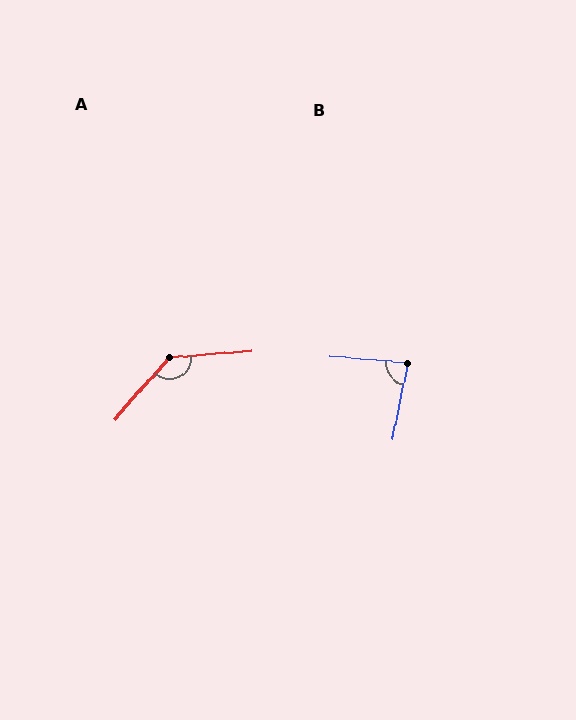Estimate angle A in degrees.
Approximately 136 degrees.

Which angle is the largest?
A, at approximately 136 degrees.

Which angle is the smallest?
B, at approximately 83 degrees.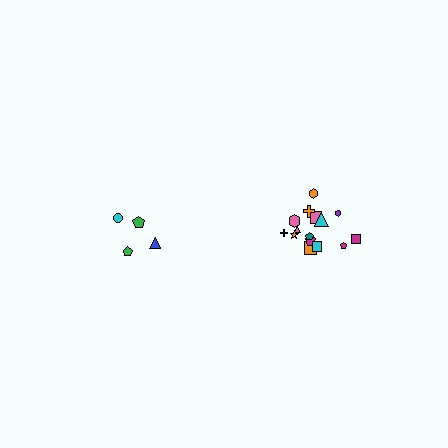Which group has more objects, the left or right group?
The right group.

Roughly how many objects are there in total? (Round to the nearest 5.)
Roughly 20 objects in total.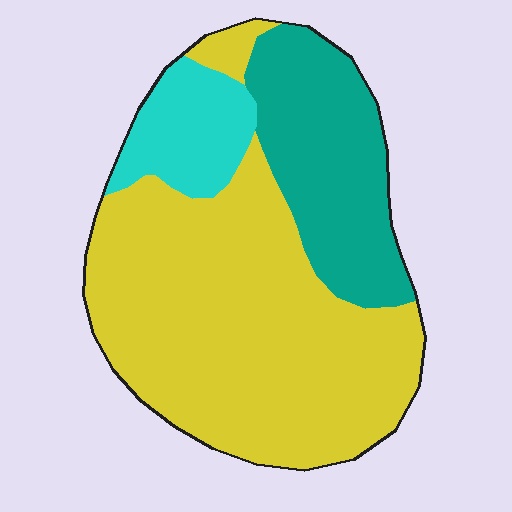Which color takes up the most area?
Yellow, at roughly 65%.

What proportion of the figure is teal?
Teal takes up about one quarter (1/4) of the figure.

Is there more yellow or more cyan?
Yellow.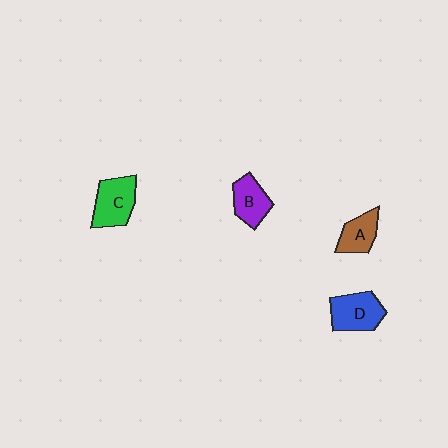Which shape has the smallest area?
Shape A (brown).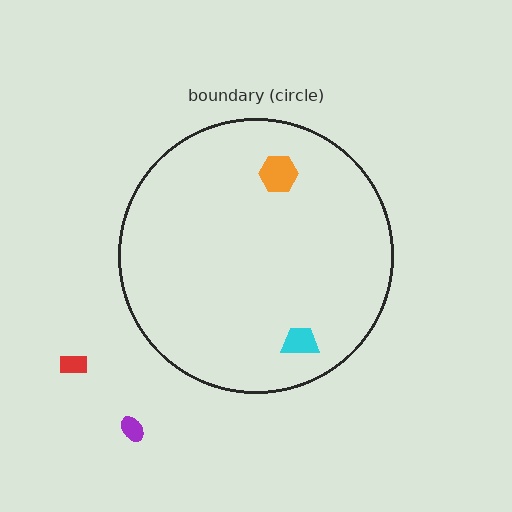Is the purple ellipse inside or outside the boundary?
Outside.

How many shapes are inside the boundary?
2 inside, 2 outside.